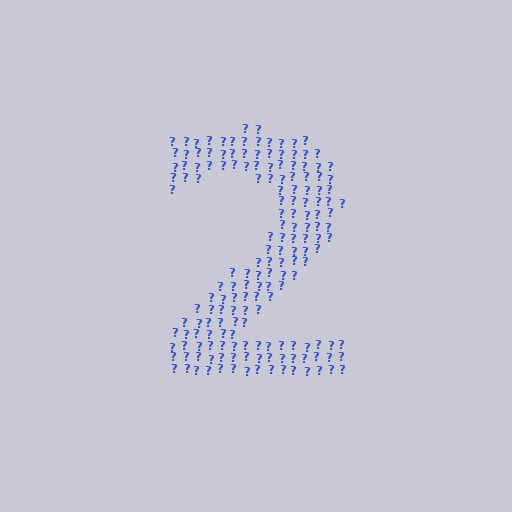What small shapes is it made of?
It is made of small question marks.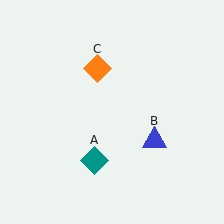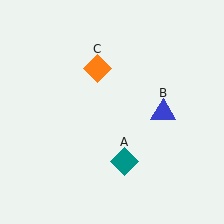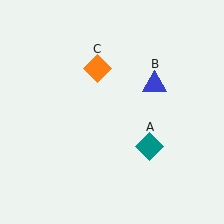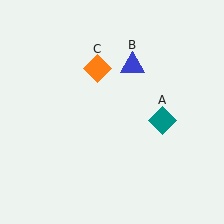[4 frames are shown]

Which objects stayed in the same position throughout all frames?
Orange diamond (object C) remained stationary.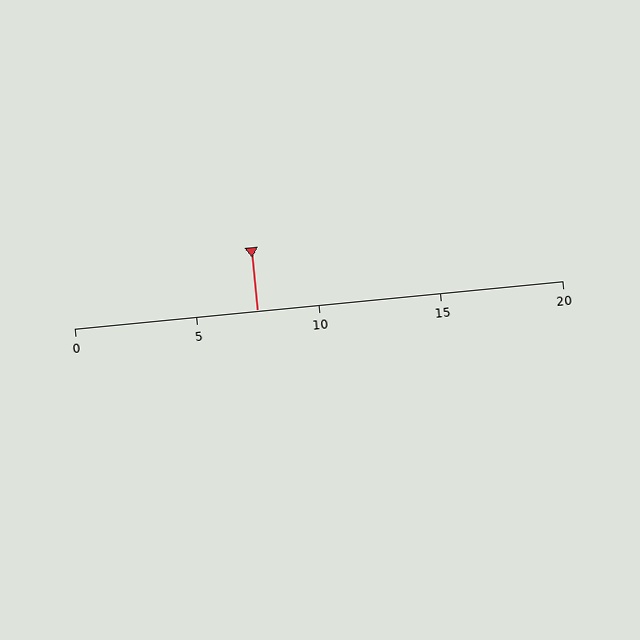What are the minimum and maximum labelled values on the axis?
The axis runs from 0 to 20.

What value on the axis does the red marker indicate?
The marker indicates approximately 7.5.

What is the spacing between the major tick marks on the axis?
The major ticks are spaced 5 apart.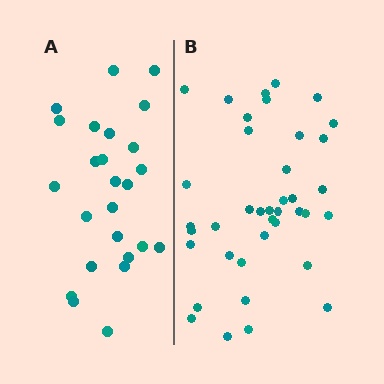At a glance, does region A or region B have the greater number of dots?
Region B (the right region) has more dots.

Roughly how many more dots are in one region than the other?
Region B has approximately 15 more dots than region A.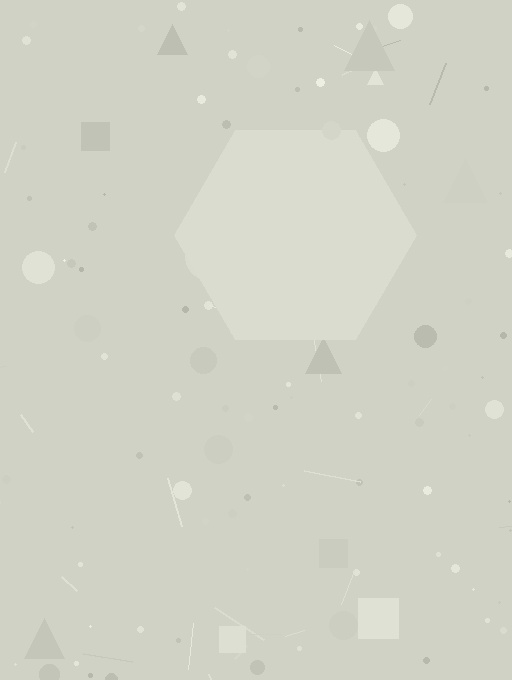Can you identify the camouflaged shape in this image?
The camouflaged shape is a hexagon.